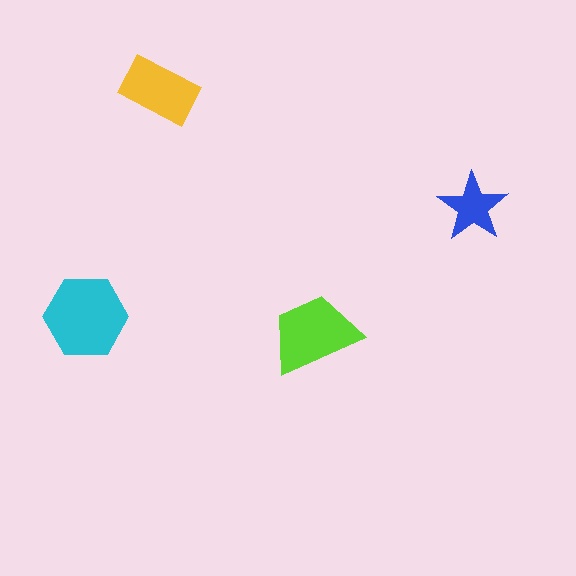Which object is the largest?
The cyan hexagon.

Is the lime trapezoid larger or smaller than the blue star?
Larger.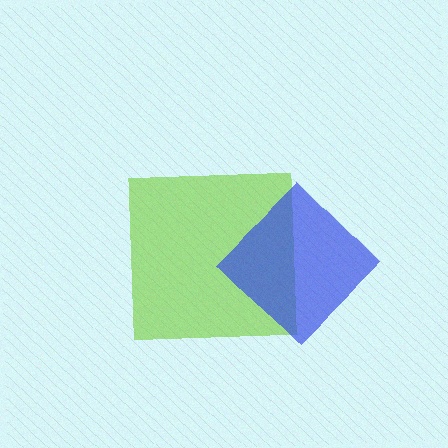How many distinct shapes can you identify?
There are 2 distinct shapes: a lime square, a blue diamond.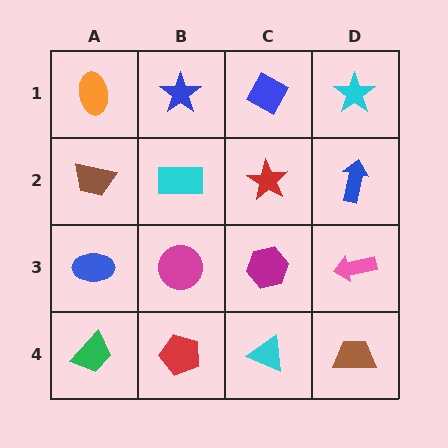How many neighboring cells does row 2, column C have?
4.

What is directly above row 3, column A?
A brown trapezoid.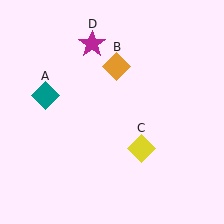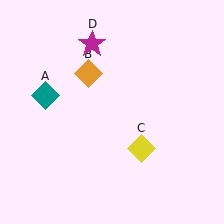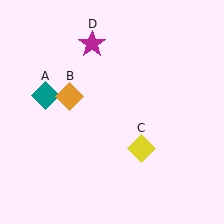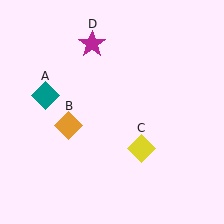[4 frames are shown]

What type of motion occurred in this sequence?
The orange diamond (object B) rotated counterclockwise around the center of the scene.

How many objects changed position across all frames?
1 object changed position: orange diamond (object B).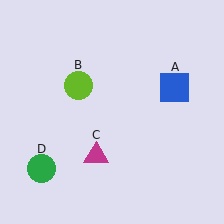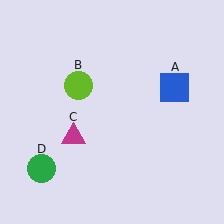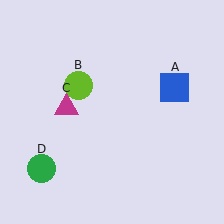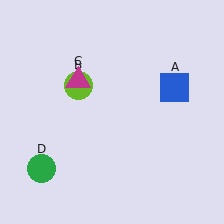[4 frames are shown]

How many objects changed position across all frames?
1 object changed position: magenta triangle (object C).